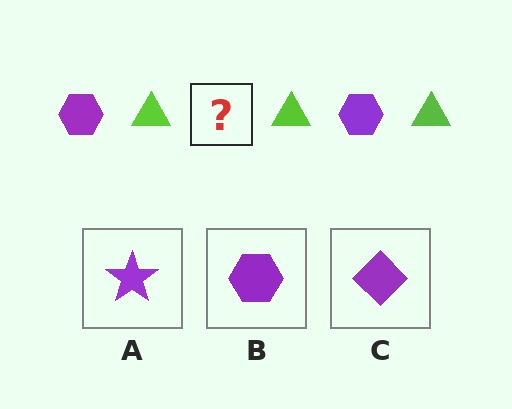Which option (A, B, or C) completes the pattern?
B.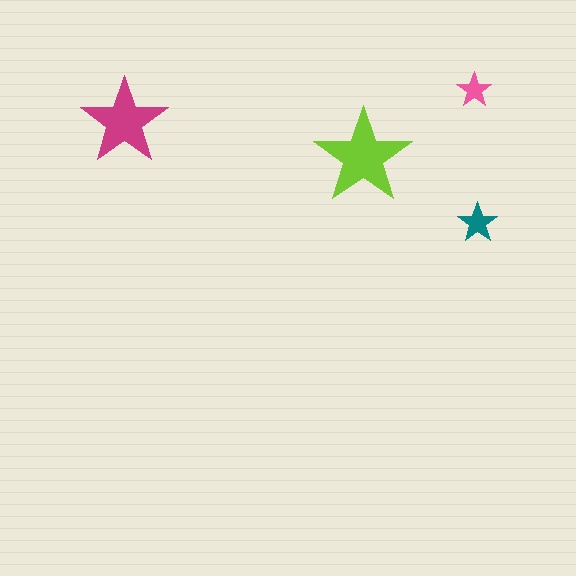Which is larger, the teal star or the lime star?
The lime one.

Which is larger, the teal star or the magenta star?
The magenta one.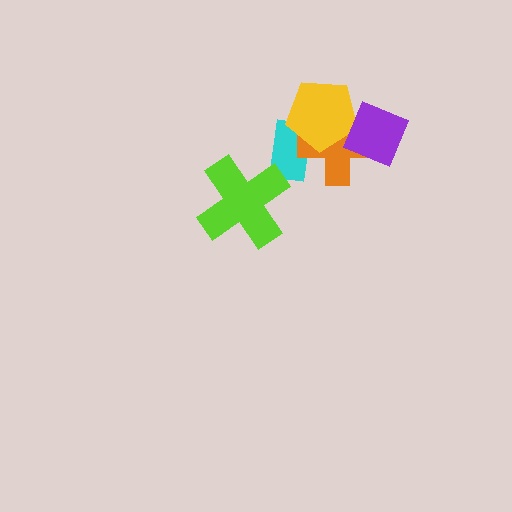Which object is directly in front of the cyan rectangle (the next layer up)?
The orange cross is directly in front of the cyan rectangle.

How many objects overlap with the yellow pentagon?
2 objects overlap with the yellow pentagon.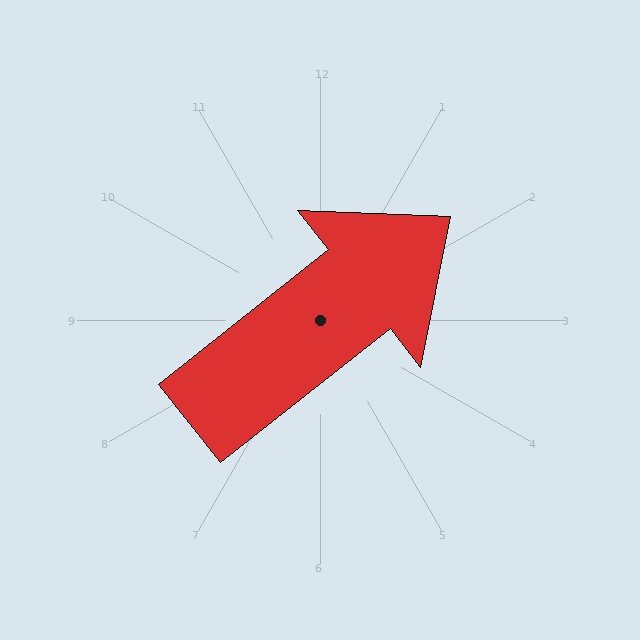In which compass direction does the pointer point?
Northeast.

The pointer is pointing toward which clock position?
Roughly 2 o'clock.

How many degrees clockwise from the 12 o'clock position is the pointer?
Approximately 52 degrees.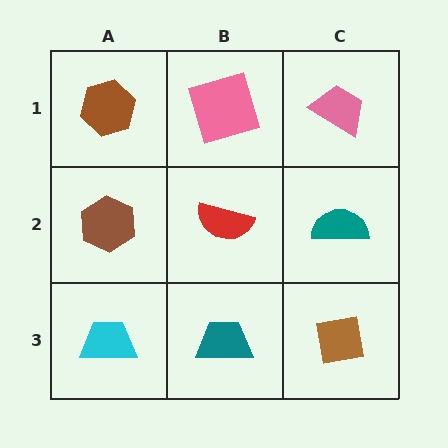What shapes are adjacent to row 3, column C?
A teal semicircle (row 2, column C), a teal trapezoid (row 3, column B).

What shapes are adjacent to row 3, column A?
A brown hexagon (row 2, column A), a teal trapezoid (row 3, column B).